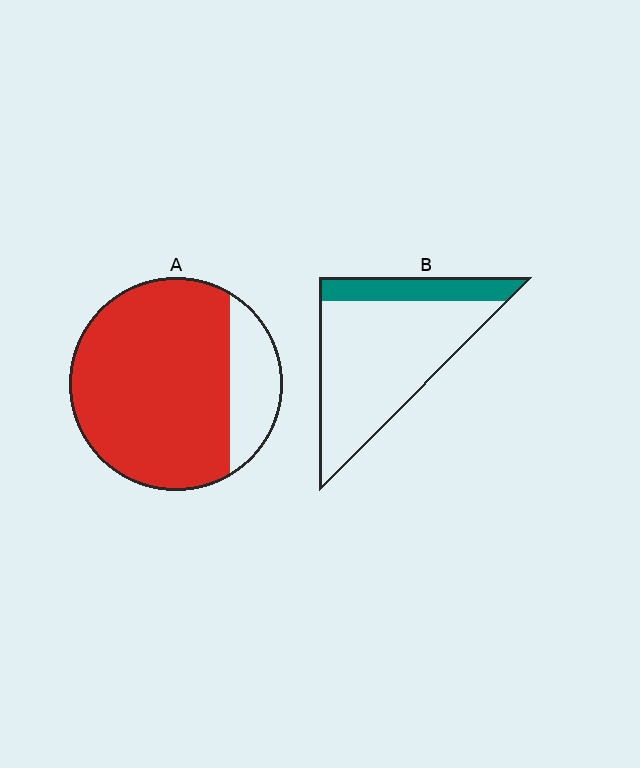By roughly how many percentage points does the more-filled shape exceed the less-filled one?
By roughly 60 percentage points (A over B).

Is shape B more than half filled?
No.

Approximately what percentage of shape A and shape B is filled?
A is approximately 80% and B is approximately 20%.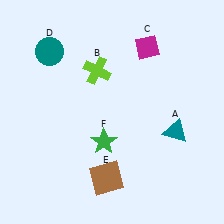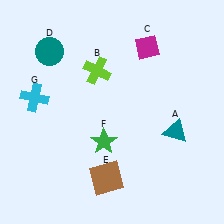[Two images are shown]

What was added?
A cyan cross (G) was added in Image 2.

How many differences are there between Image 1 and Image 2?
There is 1 difference between the two images.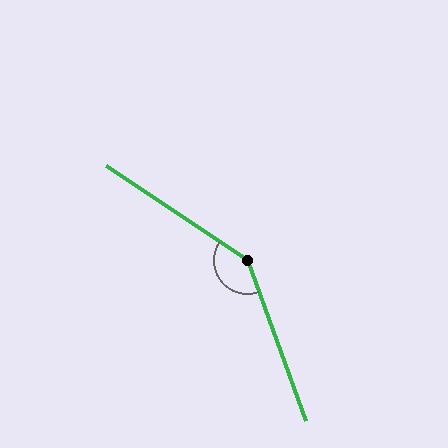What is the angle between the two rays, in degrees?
Approximately 143 degrees.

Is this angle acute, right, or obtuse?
It is obtuse.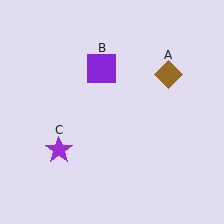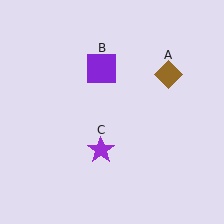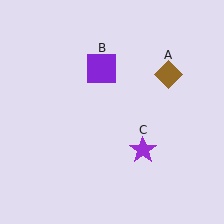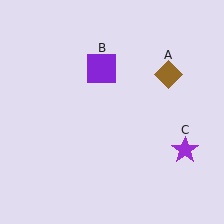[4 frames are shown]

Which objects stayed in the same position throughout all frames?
Brown diamond (object A) and purple square (object B) remained stationary.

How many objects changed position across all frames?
1 object changed position: purple star (object C).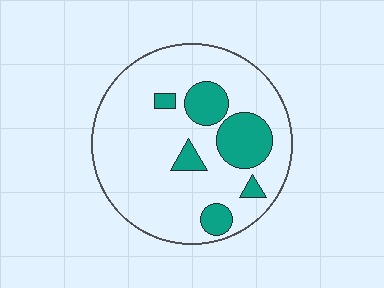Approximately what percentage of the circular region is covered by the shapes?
Approximately 20%.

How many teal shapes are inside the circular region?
6.